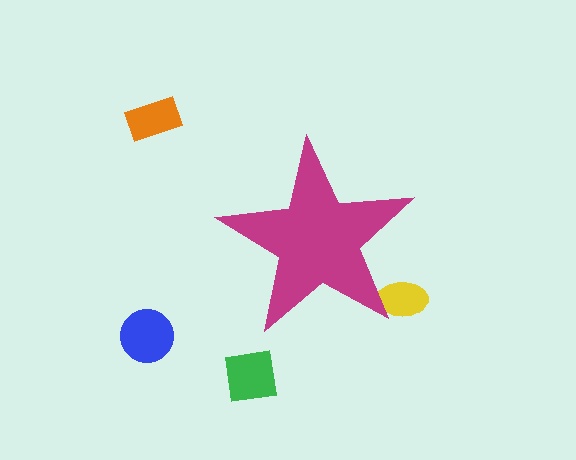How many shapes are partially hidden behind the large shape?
1 shape is partially hidden.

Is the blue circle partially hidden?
No, the blue circle is fully visible.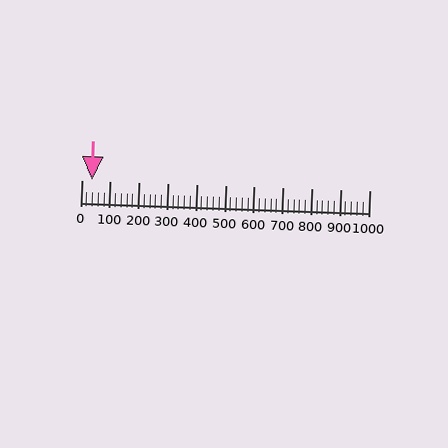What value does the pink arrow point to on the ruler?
The pink arrow points to approximately 36.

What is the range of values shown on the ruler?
The ruler shows values from 0 to 1000.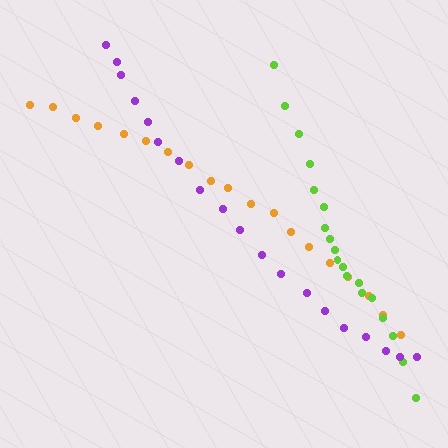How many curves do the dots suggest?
There are 3 distinct paths.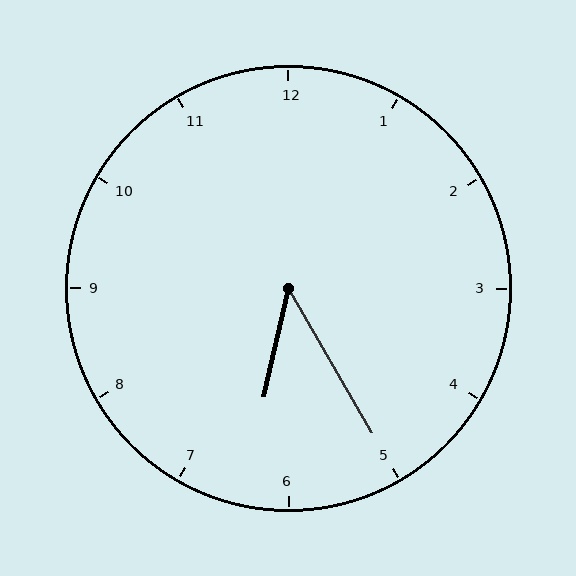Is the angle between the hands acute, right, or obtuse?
It is acute.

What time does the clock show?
6:25.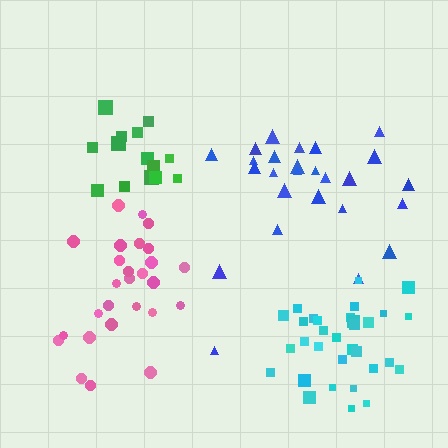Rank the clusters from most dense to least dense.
cyan, green, pink, blue.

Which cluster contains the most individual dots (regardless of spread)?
Cyan (33).